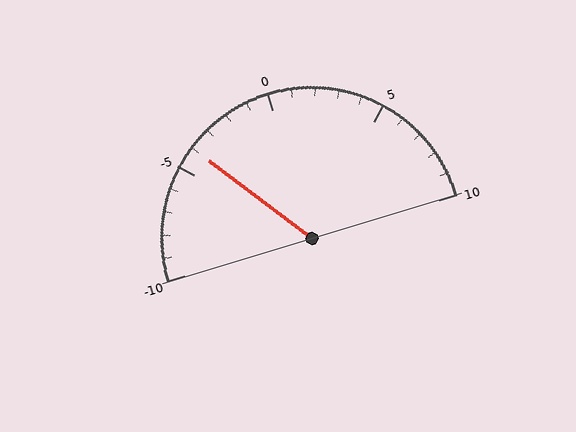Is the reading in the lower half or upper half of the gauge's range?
The reading is in the lower half of the range (-10 to 10).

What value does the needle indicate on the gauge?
The needle indicates approximately -4.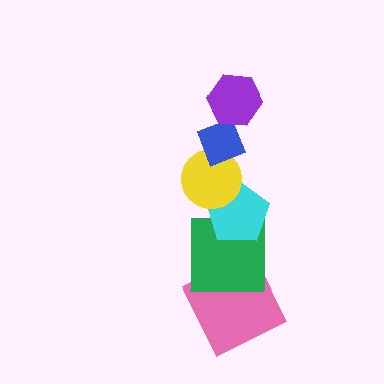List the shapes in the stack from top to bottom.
From top to bottom: the purple hexagon, the blue diamond, the yellow circle, the cyan pentagon, the green square, the pink square.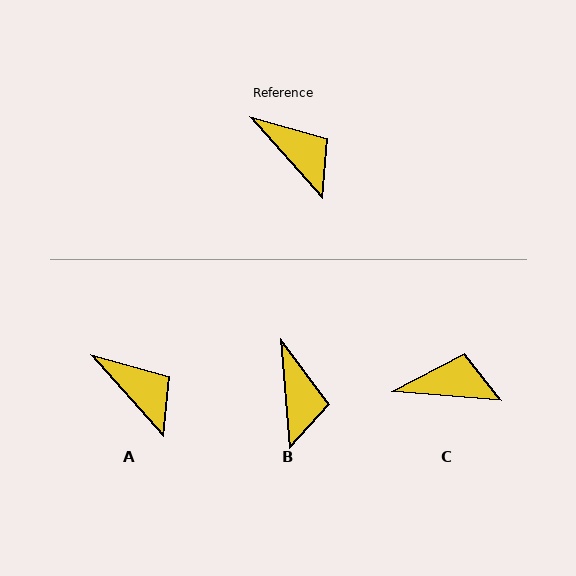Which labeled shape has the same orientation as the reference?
A.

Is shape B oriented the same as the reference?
No, it is off by about 37 degrees.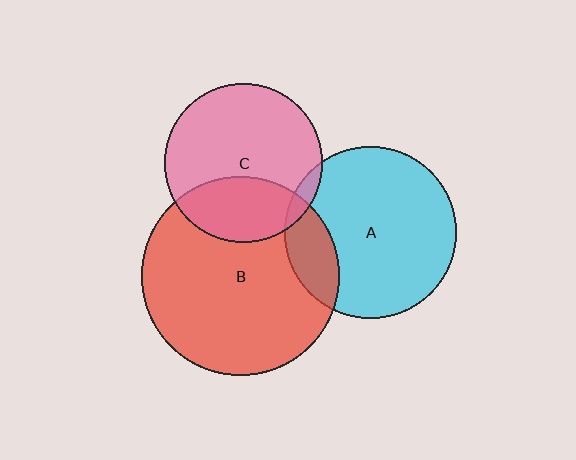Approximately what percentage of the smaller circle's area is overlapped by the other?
Approximately 20%.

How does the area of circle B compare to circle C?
Approximately 1.6 times.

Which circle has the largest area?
Circle B (red).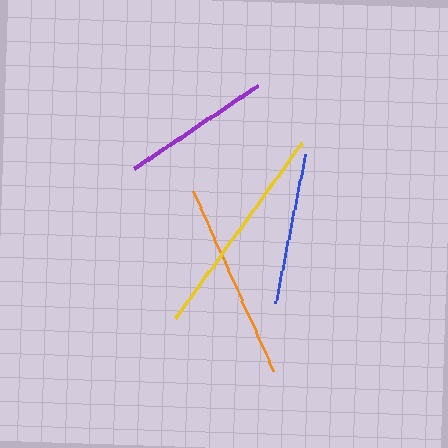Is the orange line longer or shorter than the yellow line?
The yellow line is longer than the orange line.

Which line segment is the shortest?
The purple line is the shortest at approximately 149 pixels.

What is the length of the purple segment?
The purple segment is approximately 149 pixels long.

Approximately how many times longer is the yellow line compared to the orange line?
The yellow line is approximately 1.1 times the length of the orange line.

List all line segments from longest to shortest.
From longest to shortest: yellow, orange, blue, purple.